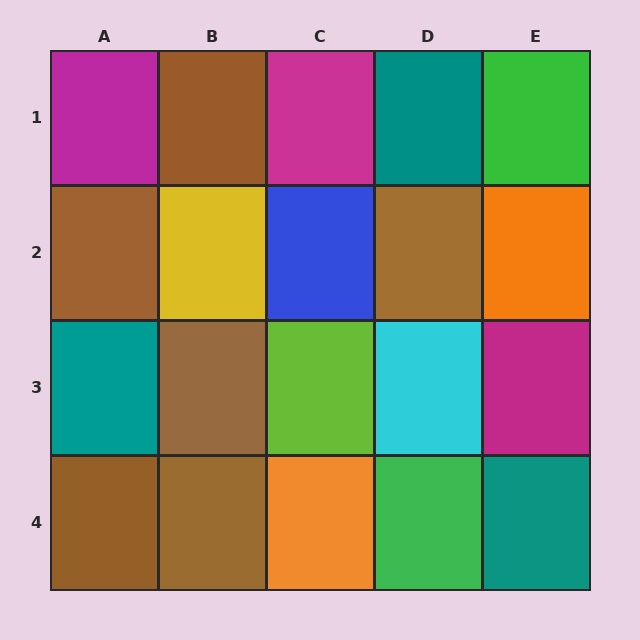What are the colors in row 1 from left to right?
Magenta, brown, magenta, teal, green.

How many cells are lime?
1 cell is lime.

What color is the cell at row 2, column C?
Blue.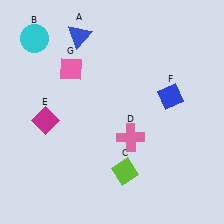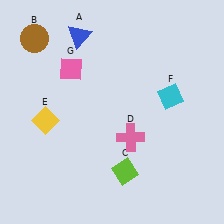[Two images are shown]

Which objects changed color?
B changed from cyan to brown. E changed from magenta to yellow. F changed from blue to cyan.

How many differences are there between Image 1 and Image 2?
There are 3 differences between the two images.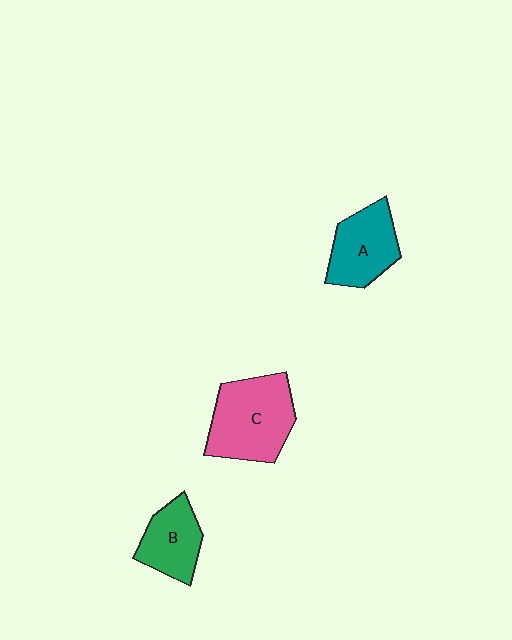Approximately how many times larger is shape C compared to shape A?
Approximately 1.4 times.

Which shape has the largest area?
Shape C (pink).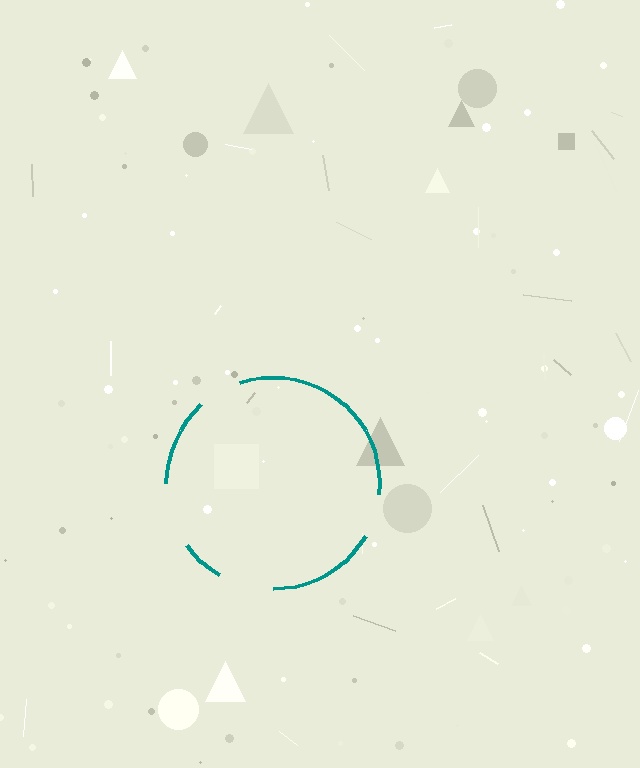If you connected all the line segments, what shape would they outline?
They would outline a circle.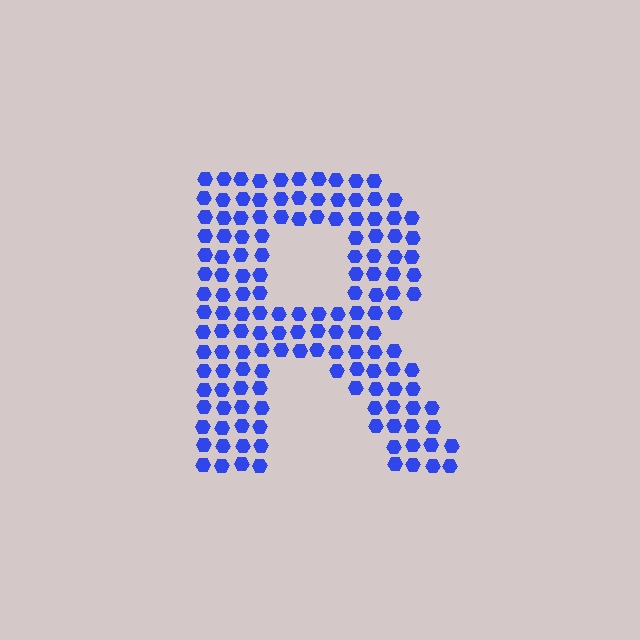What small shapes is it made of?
It is made of small hexagons.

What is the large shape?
The large shape is the letter R.